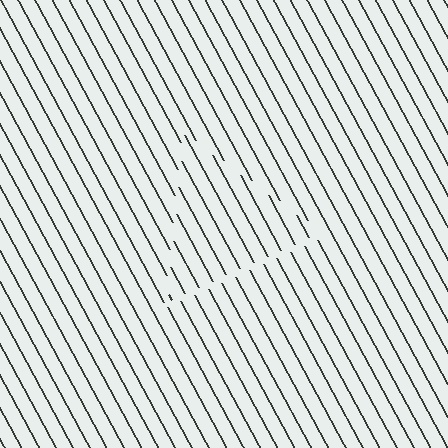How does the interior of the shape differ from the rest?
The interior of the shape contains the same grating, shifted by half a period — the contour is defined by the phase discontinuity where line-ends from the inner and outer gratings abut.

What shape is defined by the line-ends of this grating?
An illusory triangle. The interior of the shape contains the same grating, shifted by half a period — the contour is defined by the phase discontinuity where line-ends from the inner and outer gratings abut.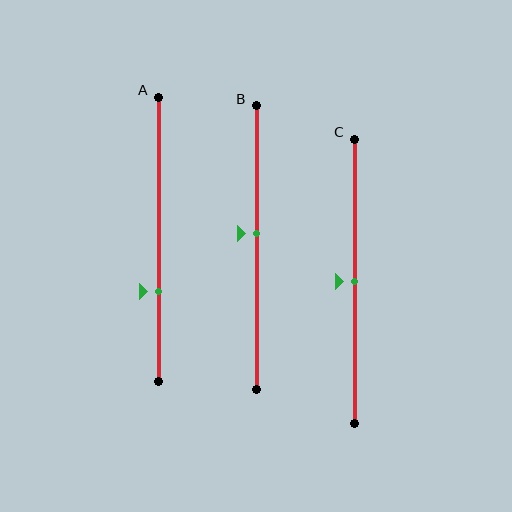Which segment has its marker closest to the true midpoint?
Segment C has its marker closest to the true midpoint.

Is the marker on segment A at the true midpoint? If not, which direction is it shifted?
No, the marker on segment A is shifted downward by about 18% of the segment length.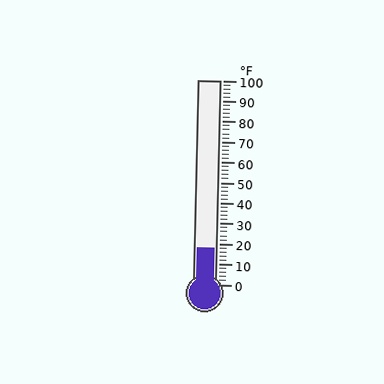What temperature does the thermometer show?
The thermometer shows approximately 18°F.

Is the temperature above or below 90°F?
The temperature is below 90°F.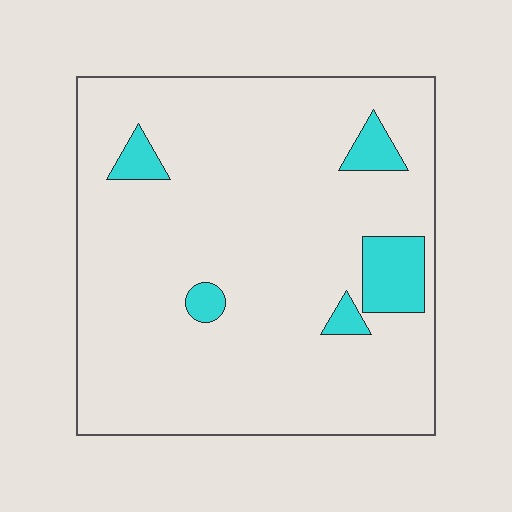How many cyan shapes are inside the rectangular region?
5.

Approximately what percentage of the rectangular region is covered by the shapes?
Approximately 10%.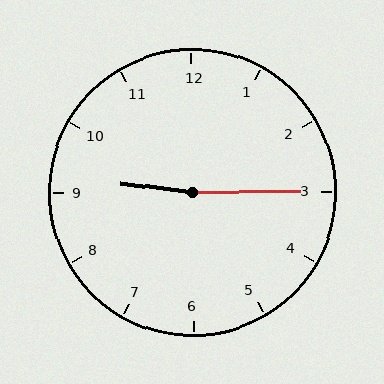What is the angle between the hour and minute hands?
Approximately 172 degrees.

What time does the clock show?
9:15.